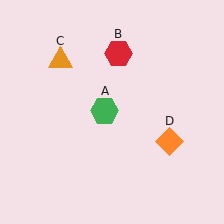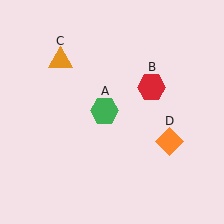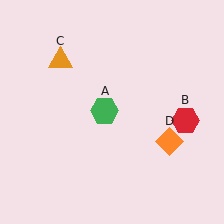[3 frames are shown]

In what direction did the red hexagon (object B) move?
The red hexagon (object B) moved down and to the right.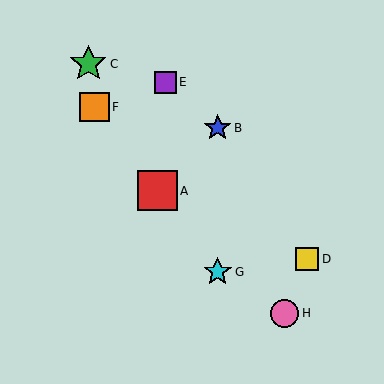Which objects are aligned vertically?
Objects B, G are aligned vertically.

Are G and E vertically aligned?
No, G is at x≈218 and E is at x≈165.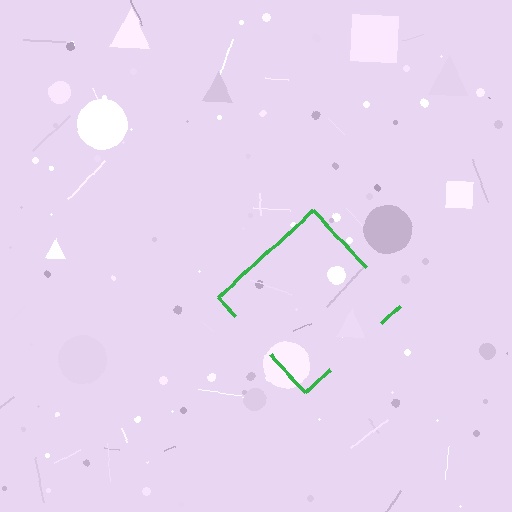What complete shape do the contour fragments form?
The contour fragments form a diamond.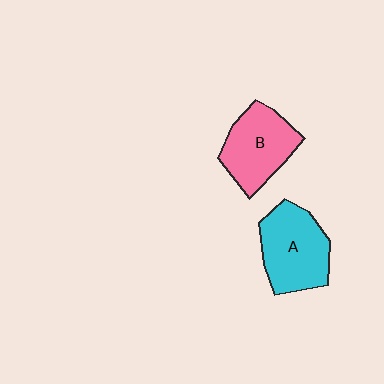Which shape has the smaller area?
Shape B (pink).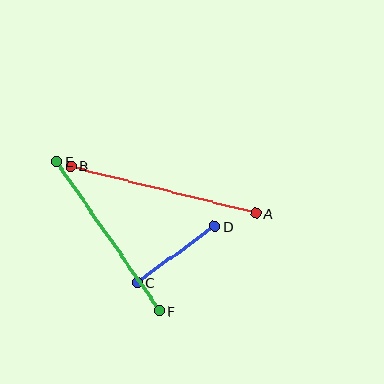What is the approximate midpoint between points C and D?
The midpoint is at approximately (176, 254) pixels.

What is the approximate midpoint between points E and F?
The midpoint is at approximately (108, 237) pixels.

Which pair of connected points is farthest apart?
Points A and B are farthest apart.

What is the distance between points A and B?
The distance is approximately 191 pixels.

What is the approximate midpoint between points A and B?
The midpoint is at approximately (164, 190) pixels.